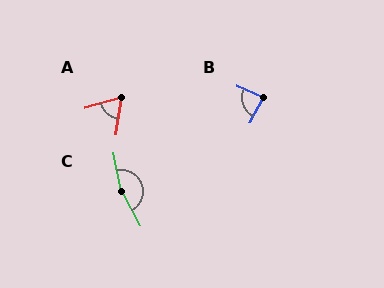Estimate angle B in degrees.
Approximately 86 degrees.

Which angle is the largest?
C, at approximately 163 degrees.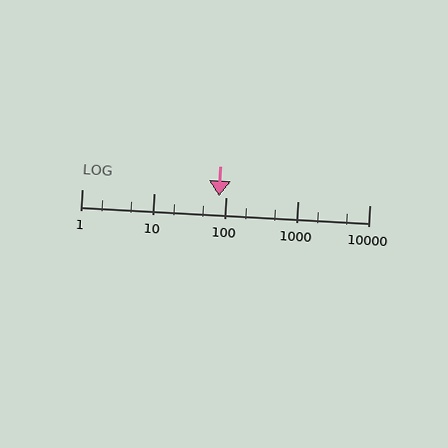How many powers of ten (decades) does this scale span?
The scale spans 4 decades, from 1 to 10000.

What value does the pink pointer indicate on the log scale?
The pointer indicates approximately 81.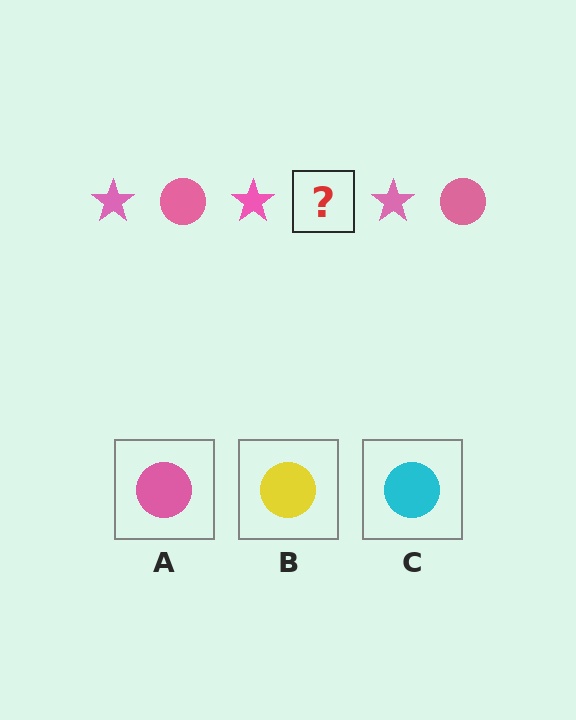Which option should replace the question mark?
Option A.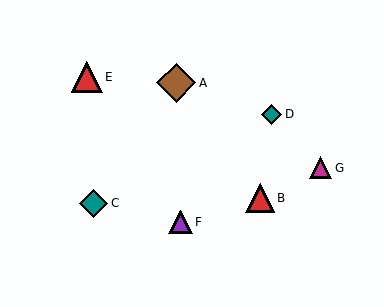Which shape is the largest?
The brown diamond (labeled A) is the largest.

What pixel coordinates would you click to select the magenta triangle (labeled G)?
Click at (321, 168) to select the magenta triangle G.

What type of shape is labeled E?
Shape E is a red triangle.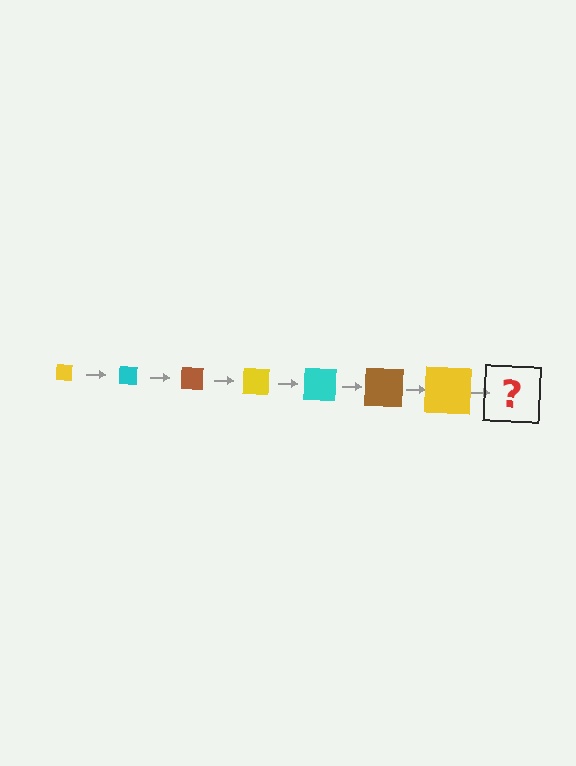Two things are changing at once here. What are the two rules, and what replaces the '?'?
The two rules are that the square grows larger each step and the color cycles through yellow, cyan, and brown. The '?' should be a cyan square, larger than the previous one.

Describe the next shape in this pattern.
It should be a cyan square, larger than the previous one.